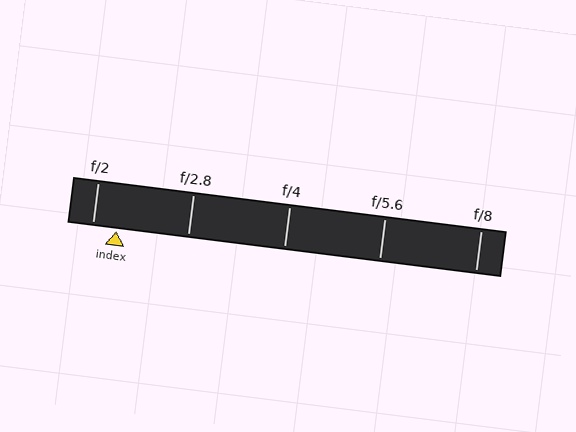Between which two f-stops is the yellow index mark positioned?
The index mark is between f/2 and f/2.8.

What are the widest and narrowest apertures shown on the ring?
The widest aperture shown is f/2 and the narrowest is f/8.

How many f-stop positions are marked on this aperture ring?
There are 5 f-stop positions marked.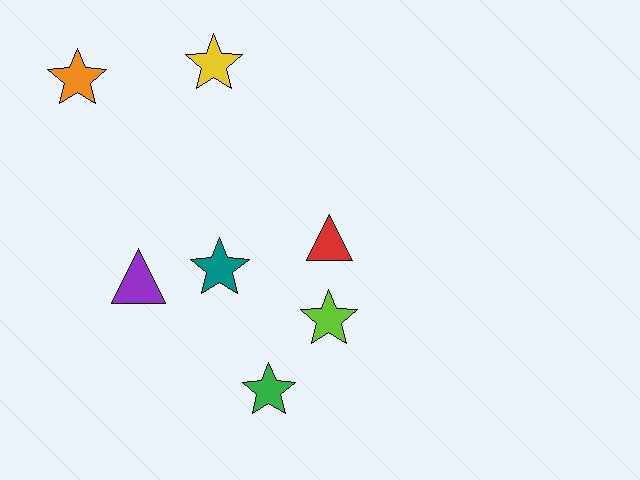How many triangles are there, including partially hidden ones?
There are 2 triangles.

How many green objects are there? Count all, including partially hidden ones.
There is 1 green object.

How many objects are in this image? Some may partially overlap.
There are 7 objects.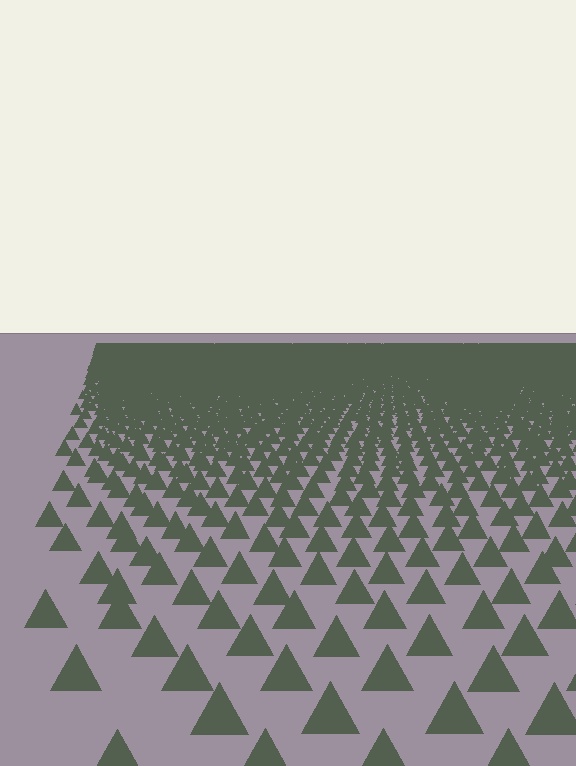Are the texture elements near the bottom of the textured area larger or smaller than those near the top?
Larger. Near the bottom, elements are closer to the viewer and appear at a bigger on-screen size.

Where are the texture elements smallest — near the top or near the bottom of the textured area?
Near the top.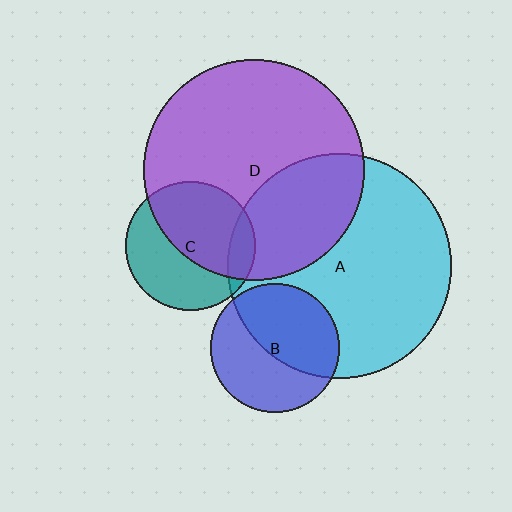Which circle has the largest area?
Circle A (cyan).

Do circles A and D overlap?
Yes.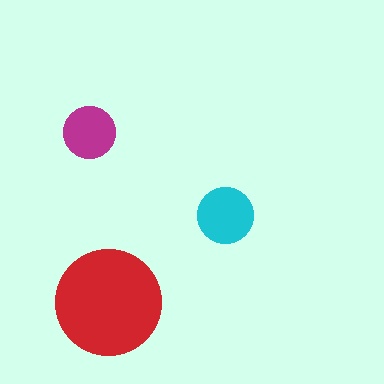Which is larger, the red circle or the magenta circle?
The red one.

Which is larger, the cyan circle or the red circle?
The red one.